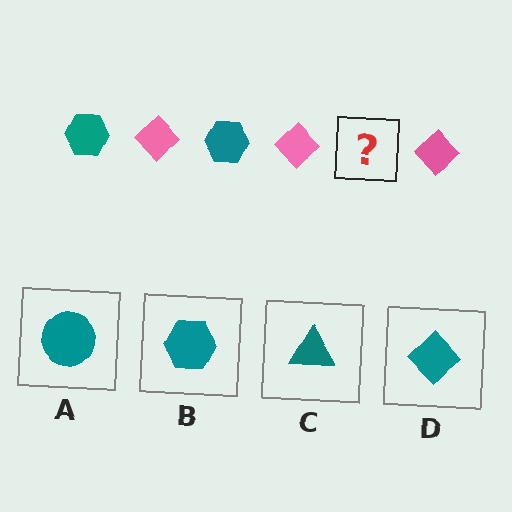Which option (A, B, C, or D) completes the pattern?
B.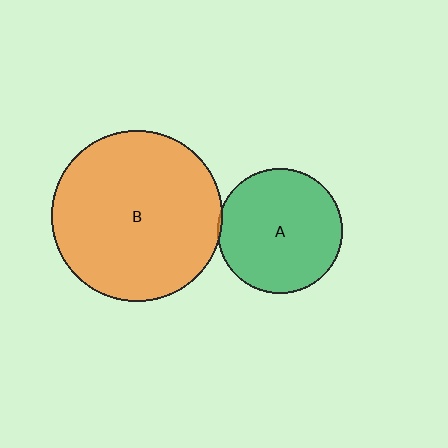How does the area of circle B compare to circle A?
Approximately 1.9 times.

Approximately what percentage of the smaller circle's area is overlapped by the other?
Approximately 5%.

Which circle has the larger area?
Circle B (orange).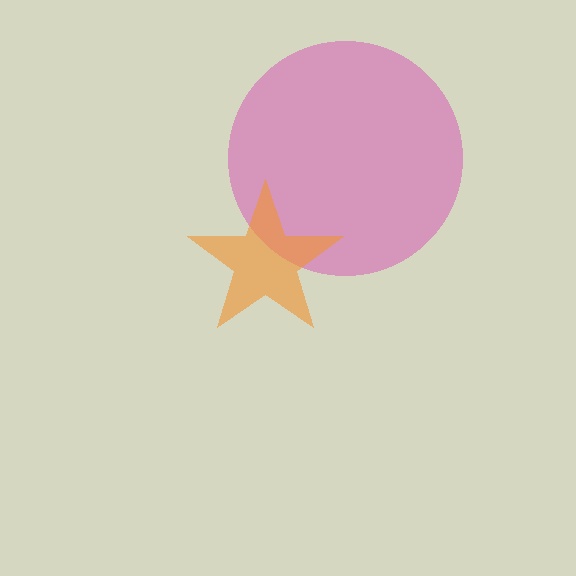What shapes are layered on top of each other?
The layered shapes are: a pink circle, an orange star.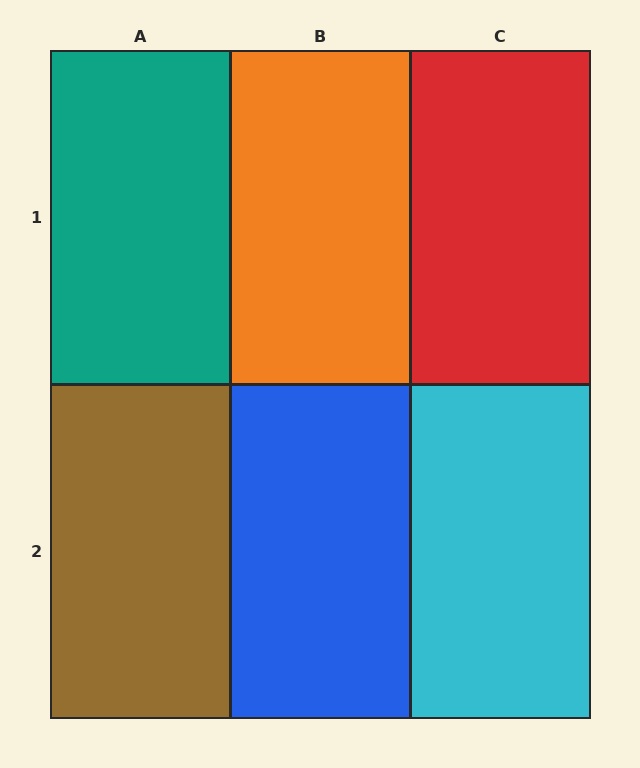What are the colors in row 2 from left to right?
Brown, blue, cyan.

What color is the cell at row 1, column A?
Teal.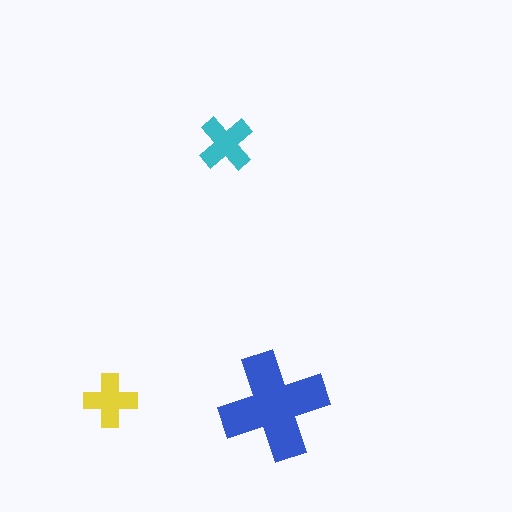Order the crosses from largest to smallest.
the blue one, the cyan one, the yellow one.